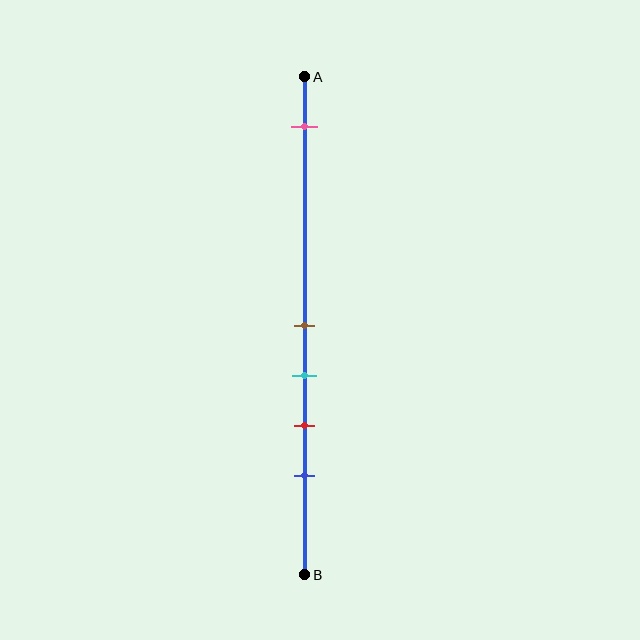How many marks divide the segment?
There are 5 marks dividing the segment.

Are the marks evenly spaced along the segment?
No, the marks are not evenly spaced.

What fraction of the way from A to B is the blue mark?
The blue mark is approximately 80% (0.8) of the way from A to B.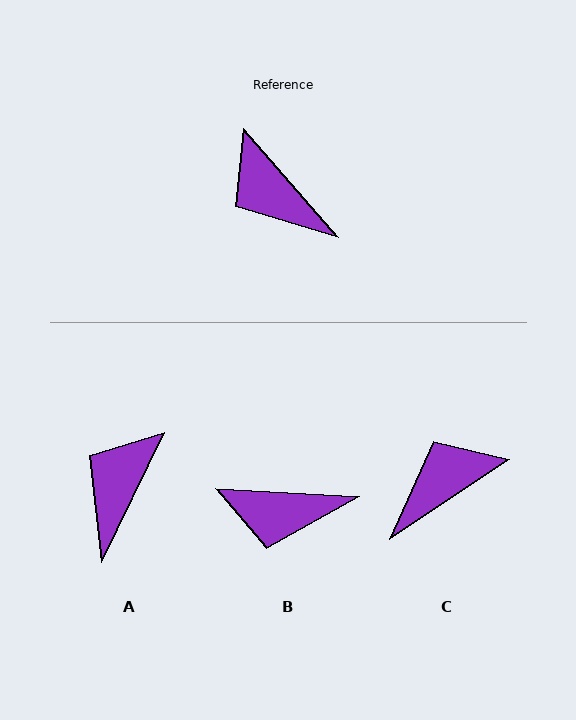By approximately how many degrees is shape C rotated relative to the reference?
Approximately 97 degrees clockwise.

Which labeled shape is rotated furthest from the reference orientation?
C, about 97 degrees away.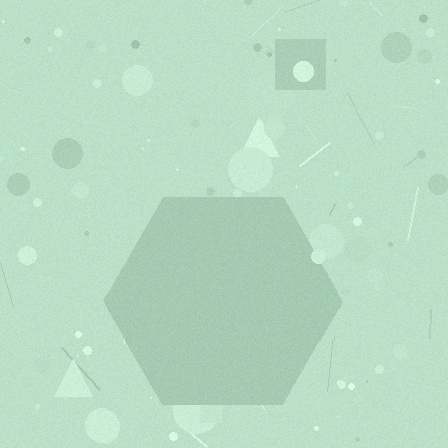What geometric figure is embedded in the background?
A hexagon is embedded in the background.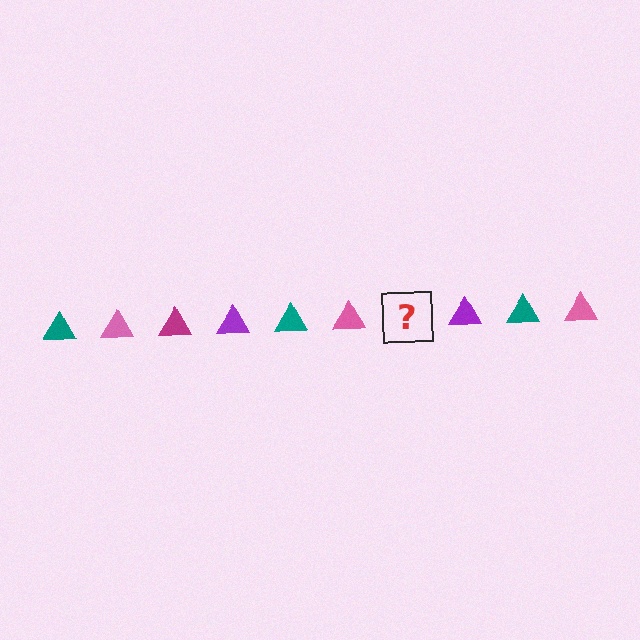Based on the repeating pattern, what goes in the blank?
The blank should be a magenta triangle.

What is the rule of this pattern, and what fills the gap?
The rule is that the pattern cycles through teal, pink, magenta, purple triangles. The gap should be filled with a magenta triangle.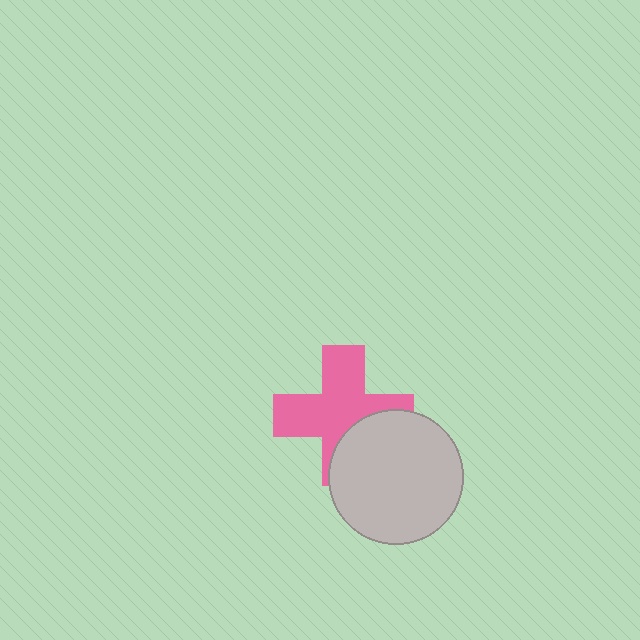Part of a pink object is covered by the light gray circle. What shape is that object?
It is a cross.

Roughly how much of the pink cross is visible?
Most of it is visible (roughly 69%).